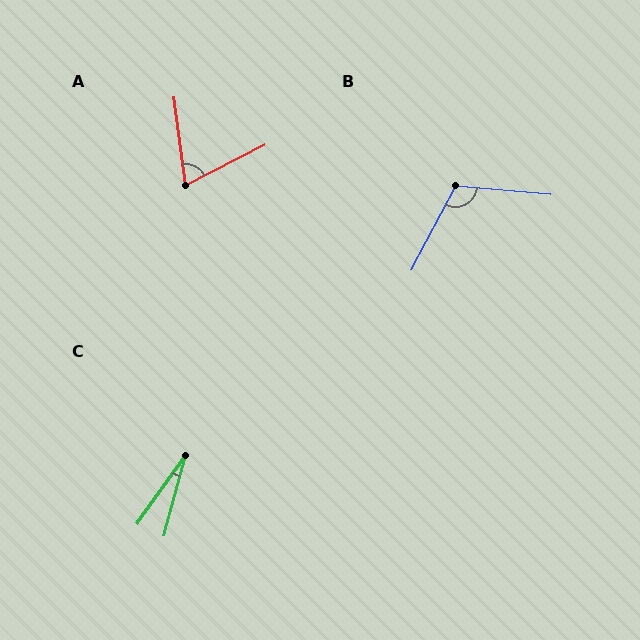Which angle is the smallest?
C, at approximately 20 degrees.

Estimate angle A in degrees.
Approximately 71 degrees.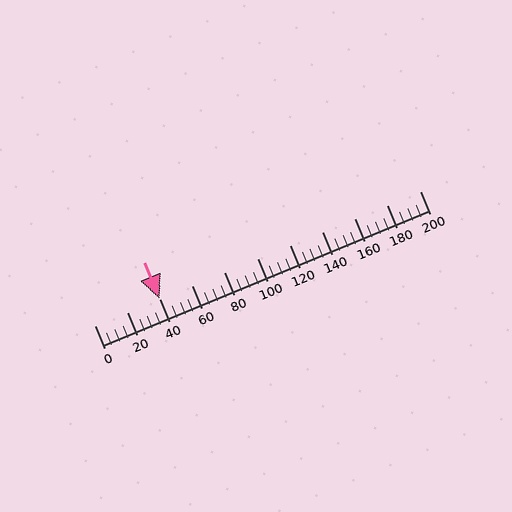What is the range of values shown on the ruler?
The ruler shows values from 0 to 200.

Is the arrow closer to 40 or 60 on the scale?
The arrow is closer to 40.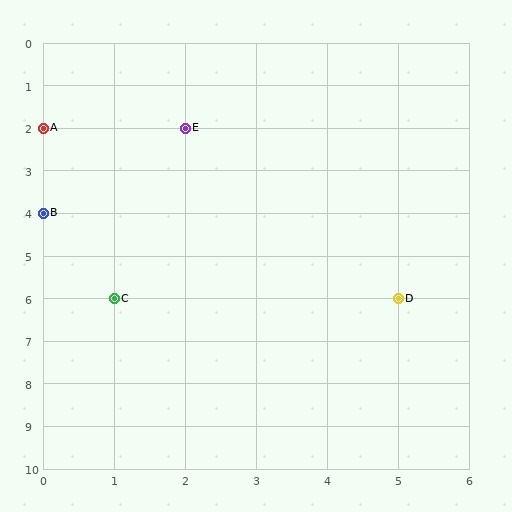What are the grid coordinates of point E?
Point E is at grid coordinates (2, 2).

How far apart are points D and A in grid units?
Points D and A are 5 columns and 4 rows apart (about 6.4 grid units diagonally).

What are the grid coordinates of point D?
Point D is at grid coordinates (5, 6).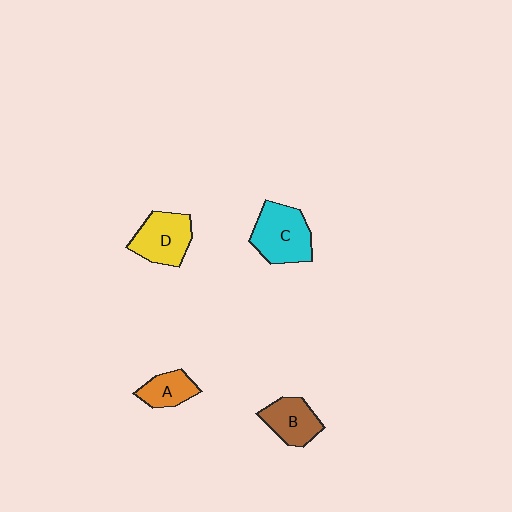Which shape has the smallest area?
Shape A (orange).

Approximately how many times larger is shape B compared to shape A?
Approximately 1.3 times.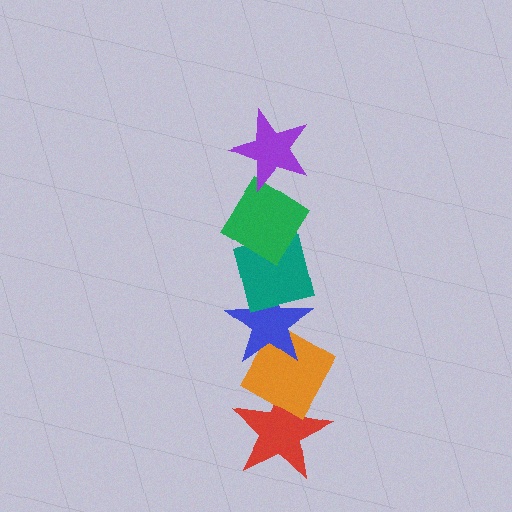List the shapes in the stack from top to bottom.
From top to bottom: the purple star, the green diamond, the teal square, the blue star, the orange diamond, the red star.